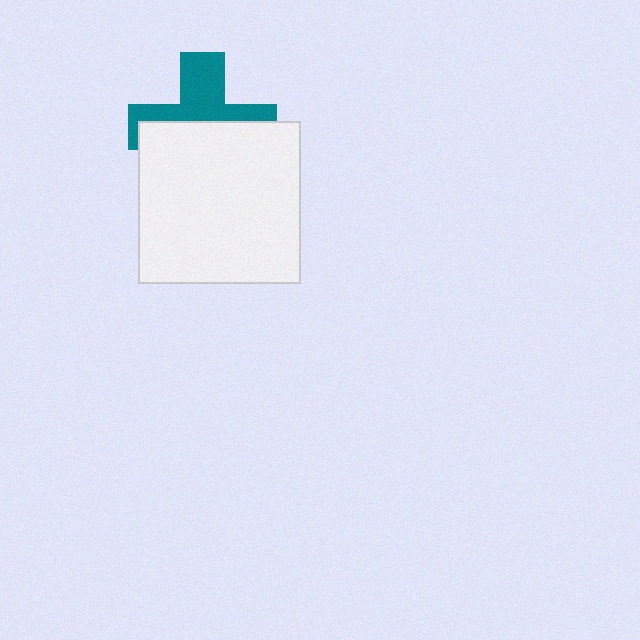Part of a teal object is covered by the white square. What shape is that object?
It is a cross.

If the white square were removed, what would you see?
You would see the complete teal cross.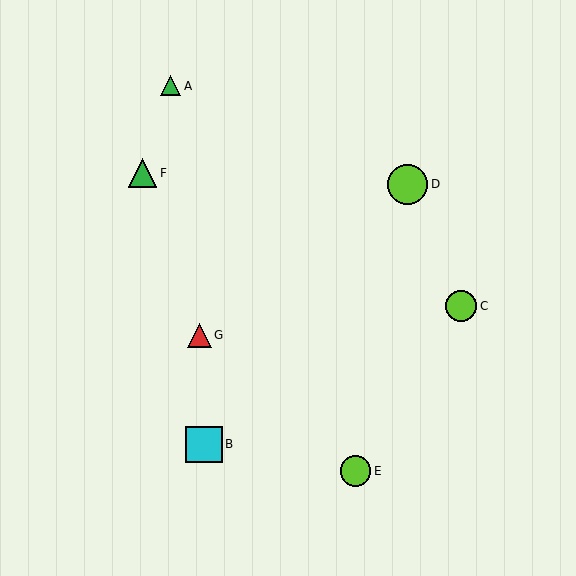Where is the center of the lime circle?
The center of the lime circle is at (461, 306).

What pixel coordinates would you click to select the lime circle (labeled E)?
Click at (356, 471) to select the lime circle E.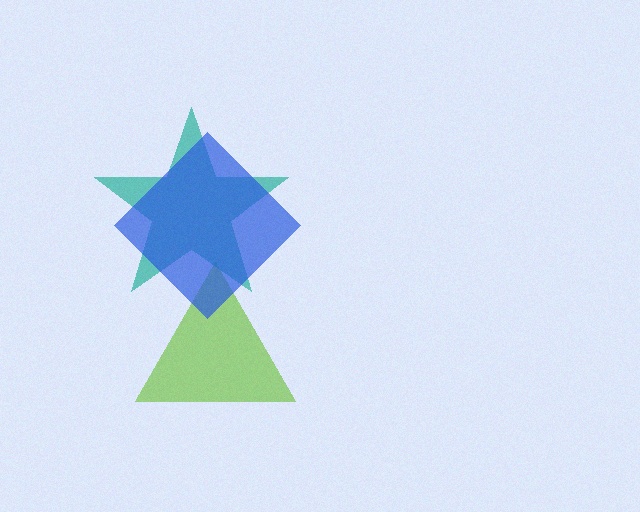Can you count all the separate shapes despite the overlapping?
Yes, there are 3 separate shapes.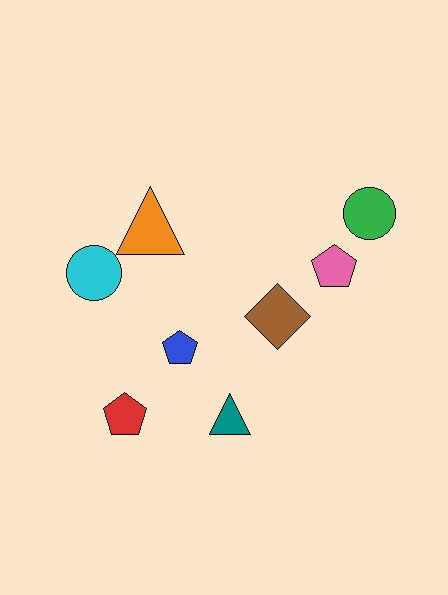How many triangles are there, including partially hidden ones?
There are 2 triangles.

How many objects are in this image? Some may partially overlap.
There are 8 objects.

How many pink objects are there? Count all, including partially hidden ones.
There is 1 pink object.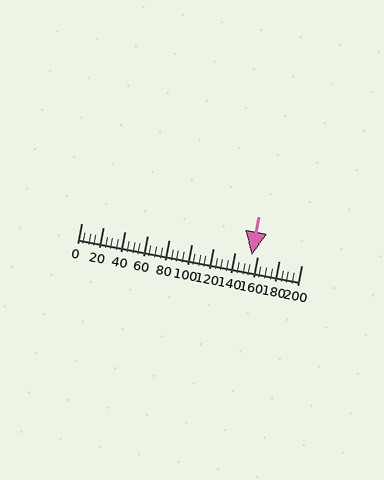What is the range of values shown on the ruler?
The ruler shows values from 0 to 200.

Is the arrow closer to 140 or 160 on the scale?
The arrow is closer to 160.